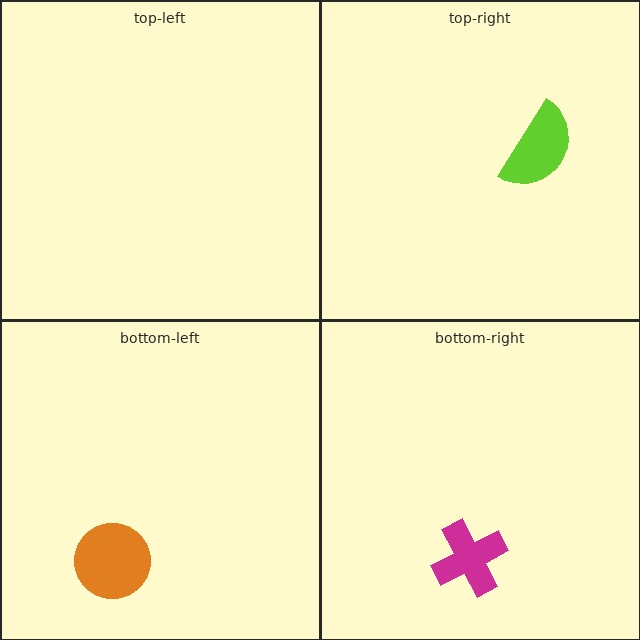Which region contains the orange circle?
The bottom-left region.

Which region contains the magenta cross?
The bottom-right region.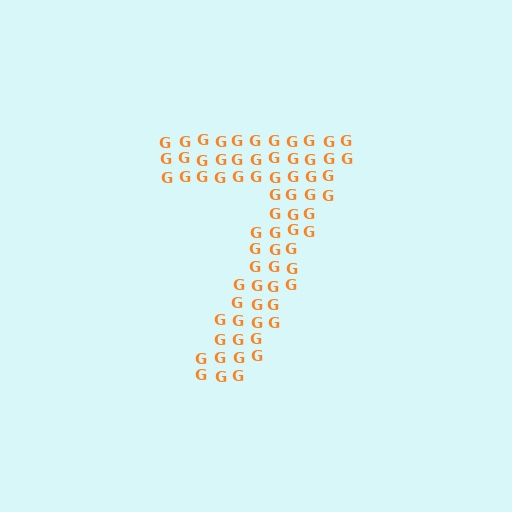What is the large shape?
The large shape is the digit 7.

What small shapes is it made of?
It is made of small letter G's.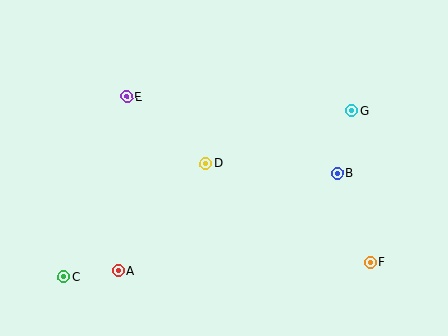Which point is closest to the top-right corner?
Point G is closest to the top-right corner.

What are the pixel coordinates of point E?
Point E is at (127, 97).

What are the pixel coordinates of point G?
Point G is at (352, 111).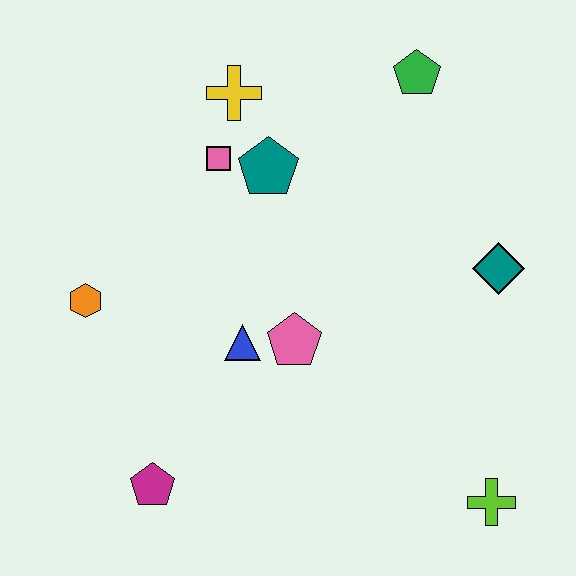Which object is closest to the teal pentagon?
The pink square is closest to the teal pentagon.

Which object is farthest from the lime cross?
The yellow cross is farthest from the lime cross.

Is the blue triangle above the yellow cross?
No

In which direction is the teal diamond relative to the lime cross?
The teal diamond is above the lime cross.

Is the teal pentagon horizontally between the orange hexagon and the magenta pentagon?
No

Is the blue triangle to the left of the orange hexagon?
No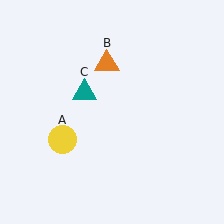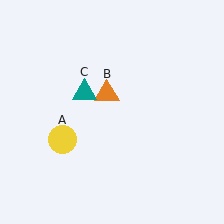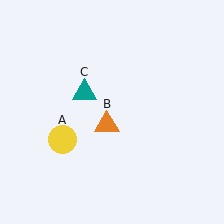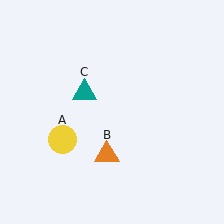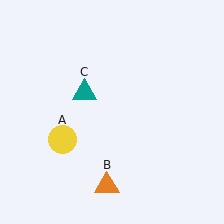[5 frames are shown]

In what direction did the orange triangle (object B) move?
The orange triangle (object B) moved down.